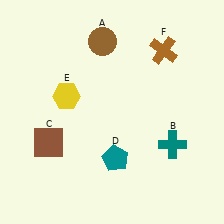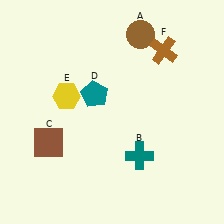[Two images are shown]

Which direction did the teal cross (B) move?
The teal cross (B) moved left.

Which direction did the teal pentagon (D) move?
The teal pentagon (D) moved up.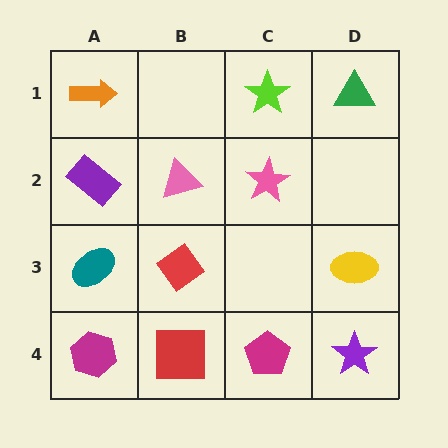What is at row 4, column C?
A magenta pentagon.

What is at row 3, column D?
A yellow ellipse.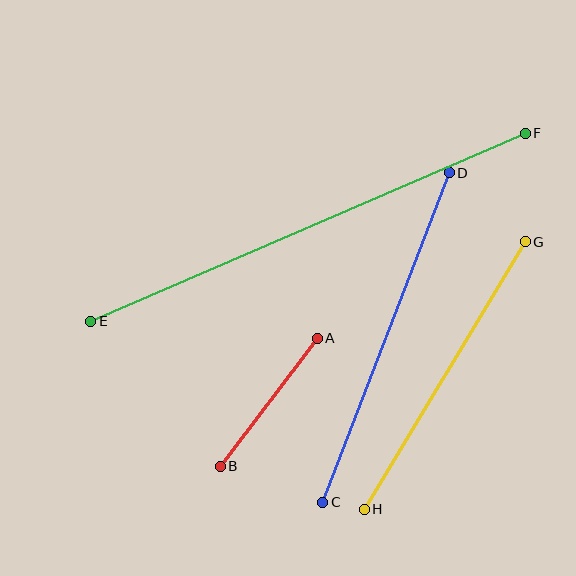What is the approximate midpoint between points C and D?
The midpoint is at approximately (386, 338) pixels.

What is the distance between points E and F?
The distance is approximately 473 pixels.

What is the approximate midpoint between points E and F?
The midpoint is at approximately (308, 227) pixels.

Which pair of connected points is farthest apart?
Points E and F are farthest apart.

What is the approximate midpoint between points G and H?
The midpoint is at approximately (445, 376) pixels.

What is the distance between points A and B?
The distance is approximately 160 pixels.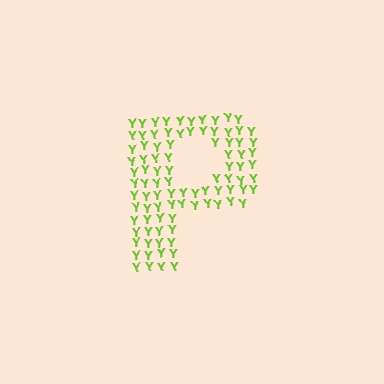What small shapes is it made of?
It is made of small letter Y's.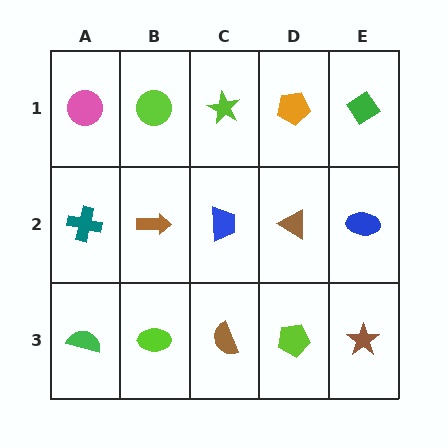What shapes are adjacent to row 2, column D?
An orange pentagon (row 1, column D), a lime pentagon (row 3, column D), a blue trapezoid (row 2, column C), a blue ellipse (row 2, column E).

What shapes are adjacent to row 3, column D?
A brown triangle (row 2, column D), a brown semicircle (row 3, column C), a brown star (row 3, column E).